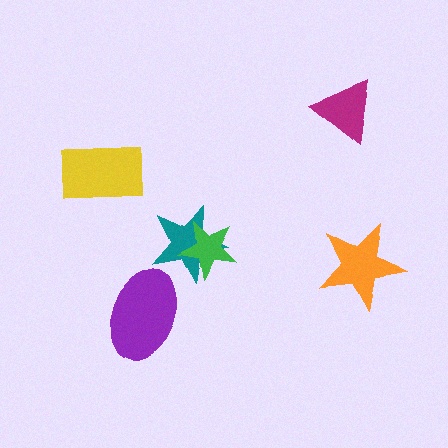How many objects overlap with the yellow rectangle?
0 objects overlap with the yellow rectangle.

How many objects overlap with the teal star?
1 object overlaps with the teal star.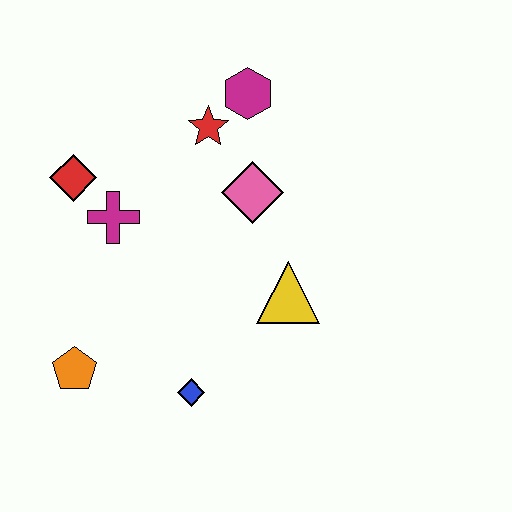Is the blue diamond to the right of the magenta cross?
Yes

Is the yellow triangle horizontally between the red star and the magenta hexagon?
No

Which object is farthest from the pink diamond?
The orange pentagon is farthest from the pink diamond.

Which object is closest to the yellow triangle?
The pink diamond is closest to the yellow triangle.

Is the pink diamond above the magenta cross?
Yes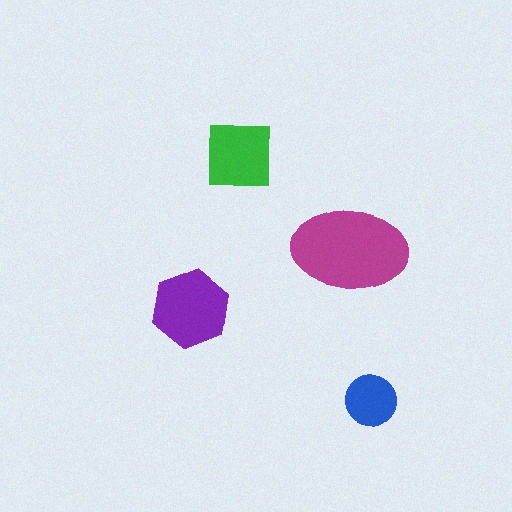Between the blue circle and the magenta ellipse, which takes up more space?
The magenta ellipse.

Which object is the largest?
The magenta ellipse.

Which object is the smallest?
The blue circle.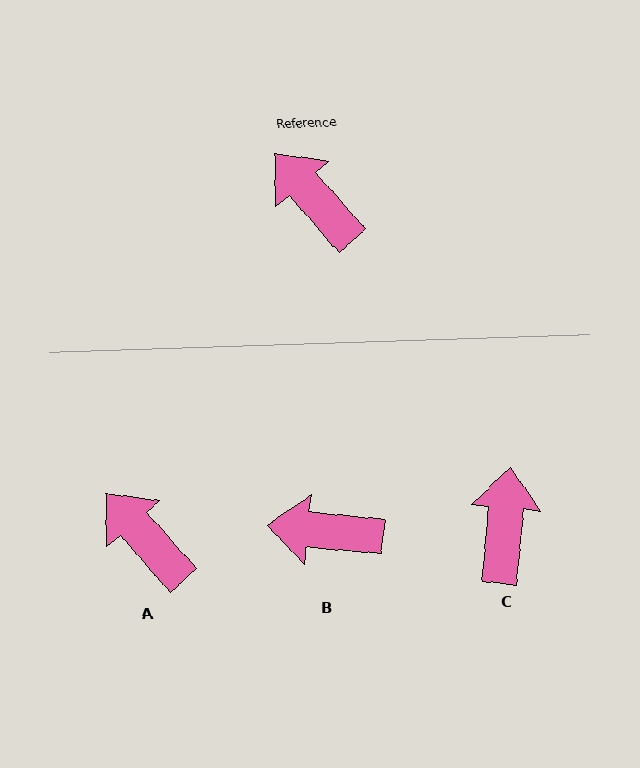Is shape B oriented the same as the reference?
No, it is off by about 43 degrees.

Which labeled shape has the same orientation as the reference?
A.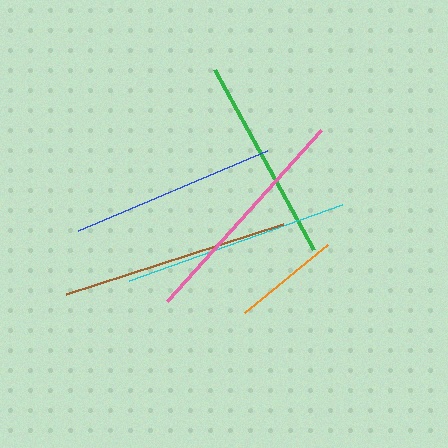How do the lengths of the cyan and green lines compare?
The cyan and green lines are approximately the same length.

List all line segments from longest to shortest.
From longest to shortest: pink, brown, cyan, green, blue, orange.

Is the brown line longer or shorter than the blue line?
The brown line is longer than the blue line.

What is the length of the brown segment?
The brown segment is approximately 228 pixels long.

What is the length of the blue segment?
The blue segment is approximately 205 pixels long.